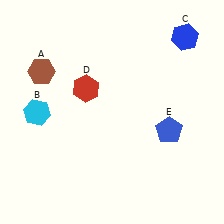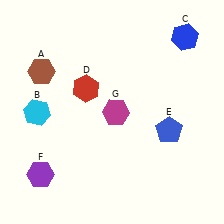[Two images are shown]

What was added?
A purple hexagon (F), a magenta hexagon (G) were added in Image 2.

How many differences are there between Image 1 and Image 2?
There are 2 differences between the two images.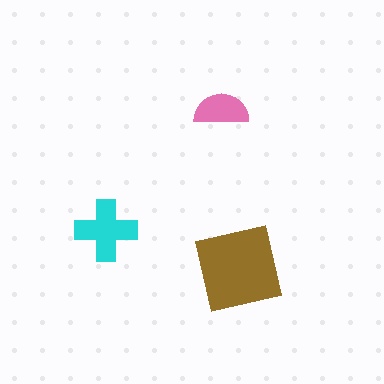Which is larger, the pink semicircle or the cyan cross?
The cyan cross.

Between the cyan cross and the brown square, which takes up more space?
The brown square.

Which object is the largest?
The brown square.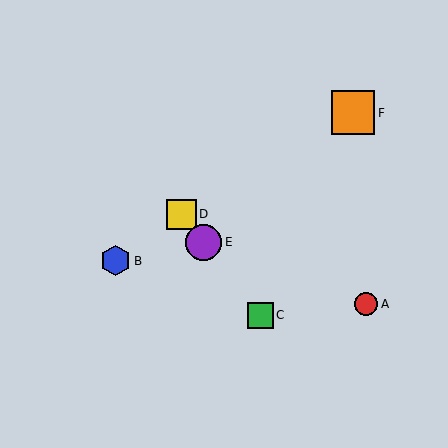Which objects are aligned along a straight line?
Objects C, D, E are aligned along a straight line.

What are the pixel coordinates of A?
Object A is at (366, 304).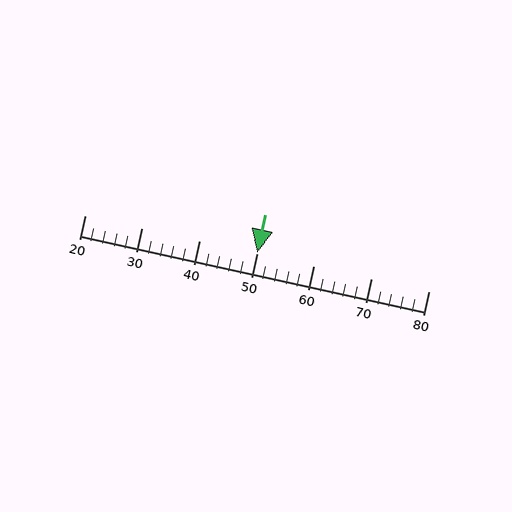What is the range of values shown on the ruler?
The ruler shows values from 20 to 80.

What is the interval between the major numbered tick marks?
The major tick marks are spaced 10 units apart.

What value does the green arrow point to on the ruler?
The green arrow points to approximately 50.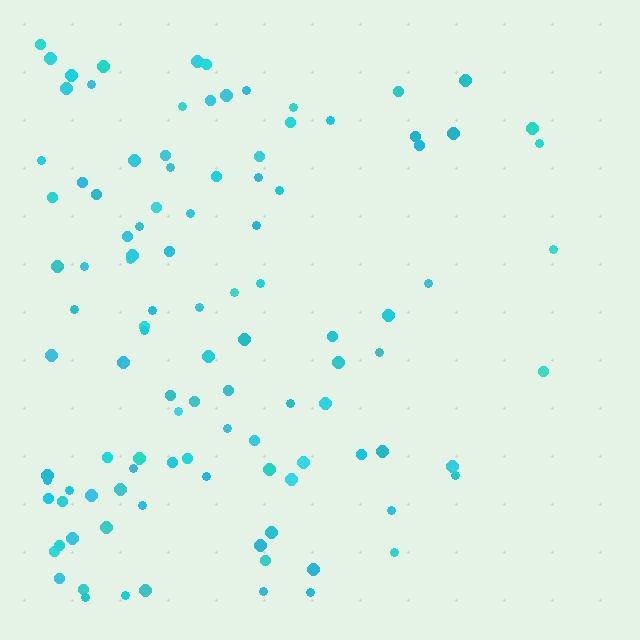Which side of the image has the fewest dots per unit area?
The right.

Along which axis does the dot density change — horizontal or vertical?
Horizontal.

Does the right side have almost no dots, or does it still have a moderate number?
Still a moderate number, just noticeably fewer than the left.